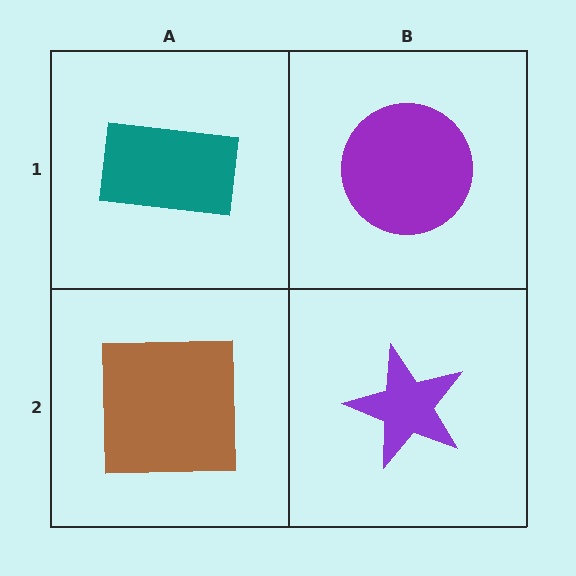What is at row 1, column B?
A purple circle.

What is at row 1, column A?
A teal rectangle.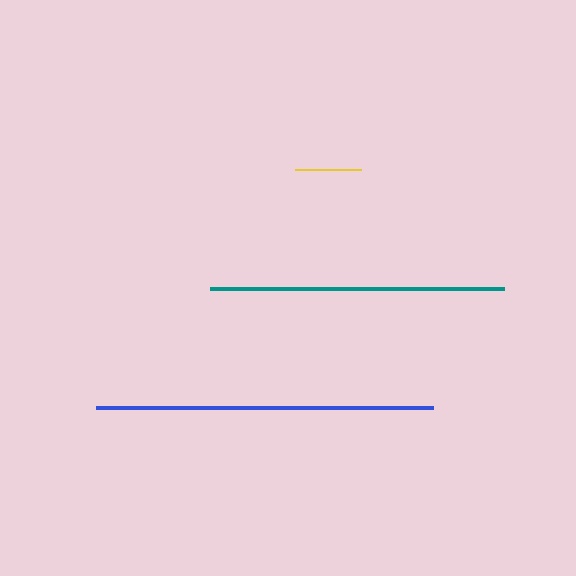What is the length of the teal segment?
The teal segment is approximately 294 pixels long.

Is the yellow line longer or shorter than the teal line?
The teal line is longer than the yellow line.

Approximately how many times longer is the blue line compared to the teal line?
The blue line is approximately 1.1 times the length of the teal line.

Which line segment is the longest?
The blue line is the longest at approximately 337 pixels.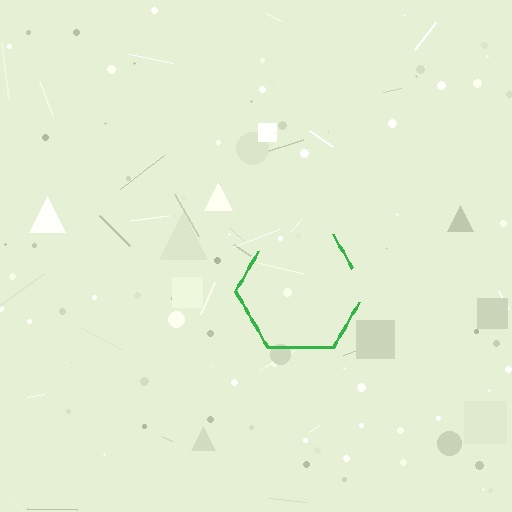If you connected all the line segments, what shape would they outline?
They would outline a hexagon.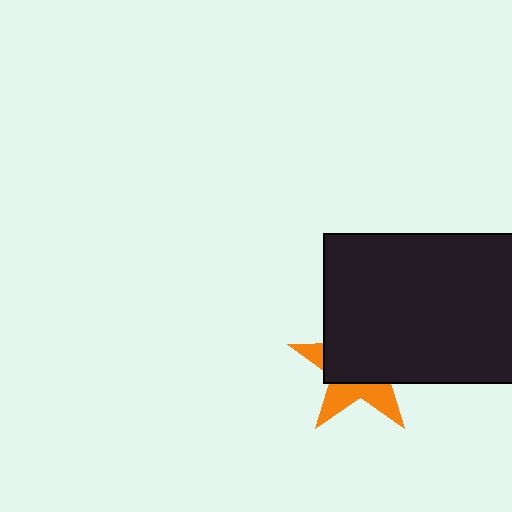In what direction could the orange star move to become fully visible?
The orange star could move down. That would shift it out from behind the black rectangle entirely.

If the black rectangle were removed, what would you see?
You would see the complete orange star.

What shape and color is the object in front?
The object in front is a black rectangle.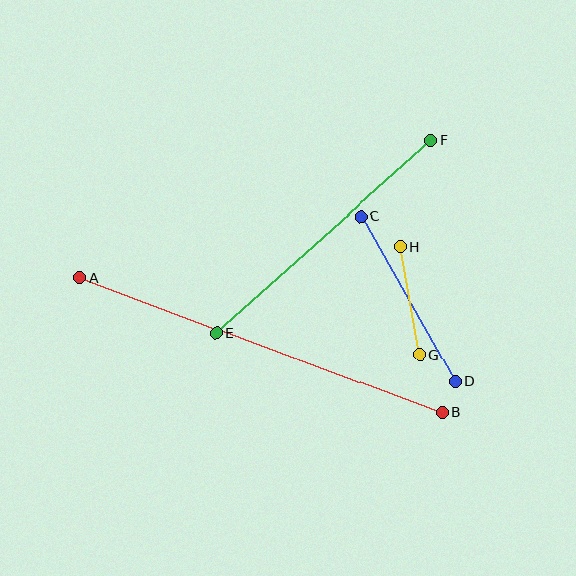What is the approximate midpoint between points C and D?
The midpoint is at approximately (408, 299) pixels.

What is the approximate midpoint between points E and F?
The midpoint is at approximately (324, 237) pixels.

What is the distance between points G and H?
The distance is approximately 110 pixels.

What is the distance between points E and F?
The distance is approximately 288 pixels.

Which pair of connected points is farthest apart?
Points A and B are farthest apart.